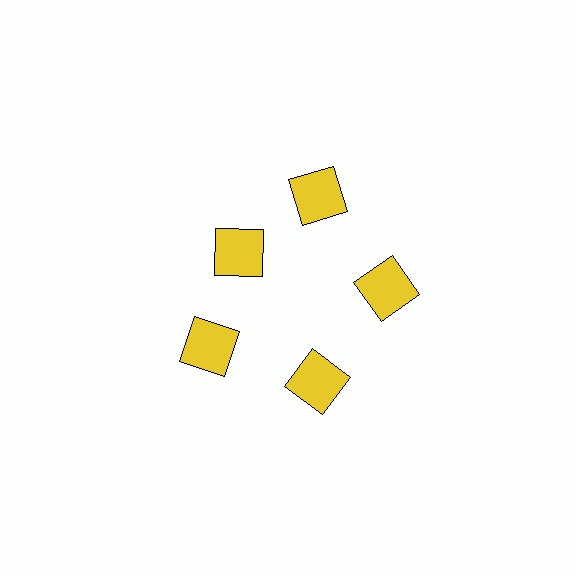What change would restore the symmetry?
The symmetry would be restored by moving it outward, back onto the ring so that all 5 squares sit at equal angles and equal distance from the center.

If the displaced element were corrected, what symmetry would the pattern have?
It would have 5-fold rotational symmetry — the pattern would map onto itself every 72 degrees.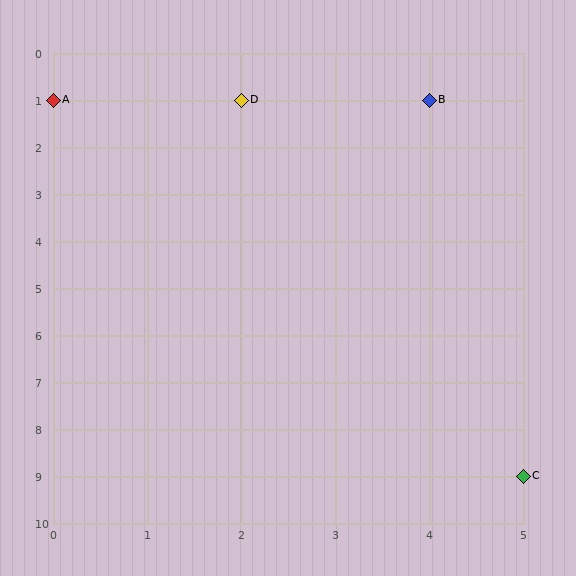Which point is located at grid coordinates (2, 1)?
Point D is at (2, 1).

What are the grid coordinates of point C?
Point C is at grid coordinates (5, 9).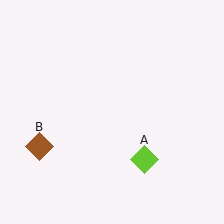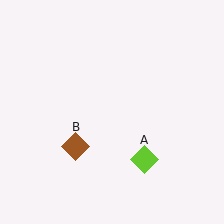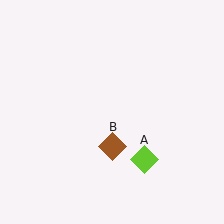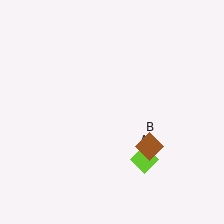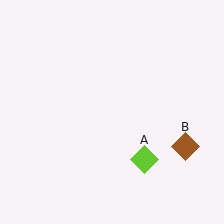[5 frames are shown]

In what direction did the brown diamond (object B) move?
The brown diamond (object B) moved right.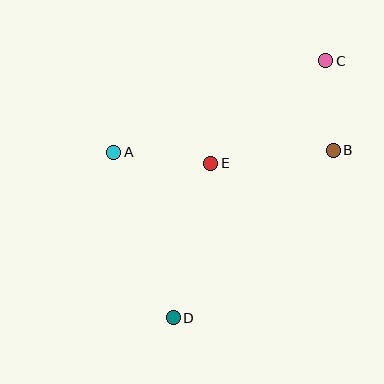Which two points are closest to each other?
Points B and C are closest to each other.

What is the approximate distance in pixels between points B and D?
The distance between B and D is approximately 232 pixels.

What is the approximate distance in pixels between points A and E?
The distance between A and E is approximately 98 pixels.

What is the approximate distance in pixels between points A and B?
The distance between A and B is approximately 220 pixels.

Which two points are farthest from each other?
Points C and D are farthest from each other.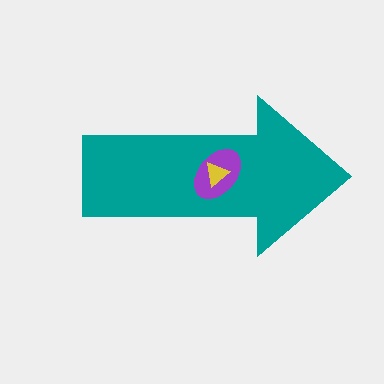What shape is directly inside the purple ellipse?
The yellow triangle.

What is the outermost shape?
The teal arrow.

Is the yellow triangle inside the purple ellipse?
Yes.